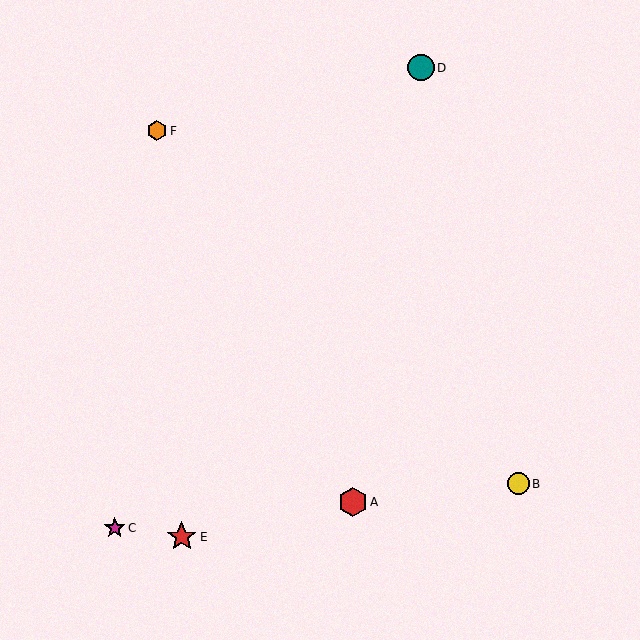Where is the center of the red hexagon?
The center of the red hexagon is at (353, 502).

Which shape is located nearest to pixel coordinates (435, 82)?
The teal circle (labeled D) at (421, 68) is nearest to that location.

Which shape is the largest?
The red star (labeled E) is the largest.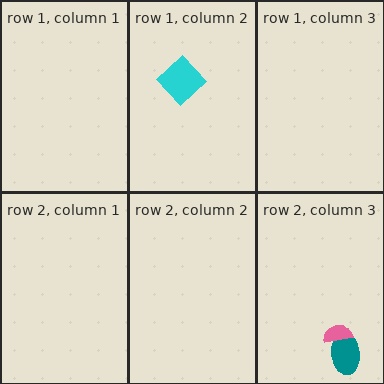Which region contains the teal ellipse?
The row 2, column 3 region.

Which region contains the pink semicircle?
The row 2, column 3 region.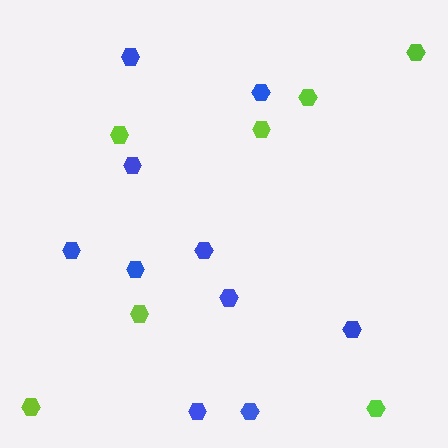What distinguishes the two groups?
There are 2 groups: one group of blue hexagons (10) and one group of lime hexagons (7).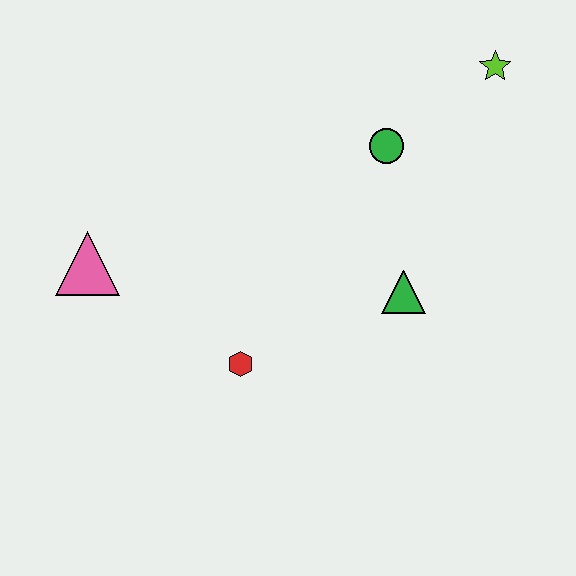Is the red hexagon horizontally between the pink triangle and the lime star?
Yes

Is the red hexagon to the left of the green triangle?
Yes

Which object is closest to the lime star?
The green circle is closest to the lime star.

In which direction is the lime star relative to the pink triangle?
The lime star is to the right of the pink triangle.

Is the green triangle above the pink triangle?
No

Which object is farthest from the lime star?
The pink triangle is farthest from the lime star.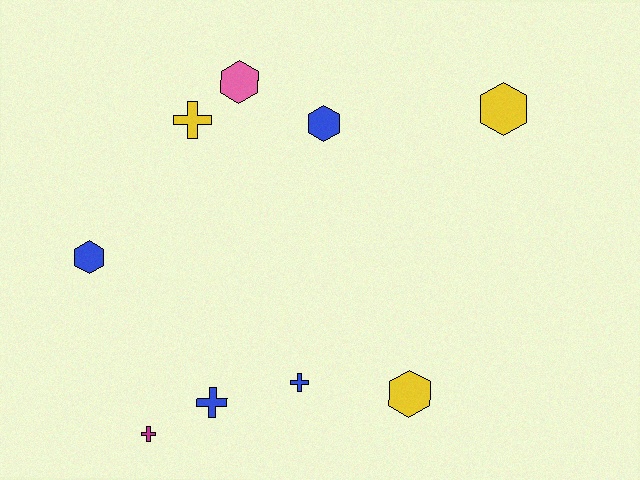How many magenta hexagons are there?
There are no magenta hexagons.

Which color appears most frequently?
Blue, with 4 objects.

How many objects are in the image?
There are 9 objects.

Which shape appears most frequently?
Hexagon, with 5 objects.